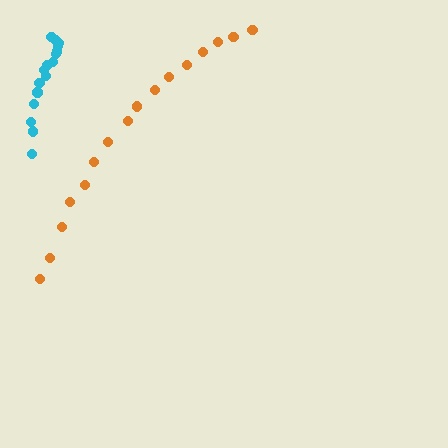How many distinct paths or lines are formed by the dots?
There are 2 distinct paths.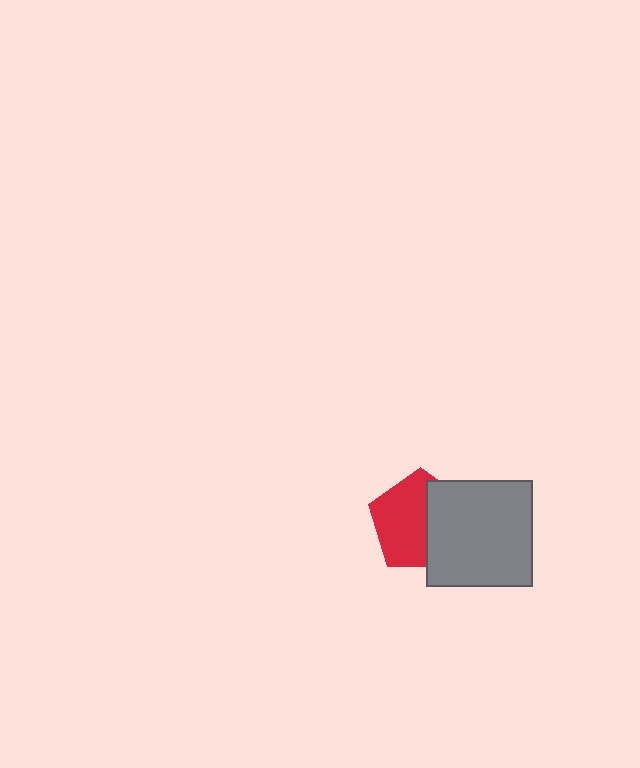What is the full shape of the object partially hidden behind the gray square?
The partially hidden object is a red pentagon.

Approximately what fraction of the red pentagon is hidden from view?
Roughly 42% of the red pentagon is hidden behind the gray square.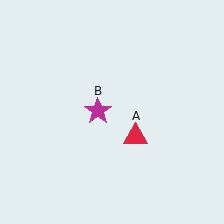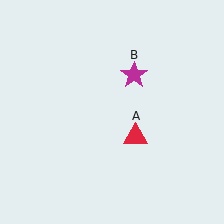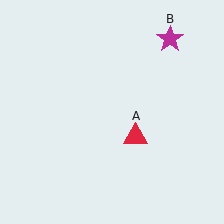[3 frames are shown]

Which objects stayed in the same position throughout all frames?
Red triangle (object A) remained stationary.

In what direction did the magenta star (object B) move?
The magenta star (object B) moved up and to the right.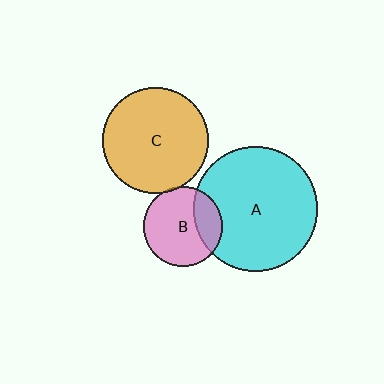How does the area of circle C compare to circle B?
Approximately 1.8 times.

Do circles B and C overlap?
Yes.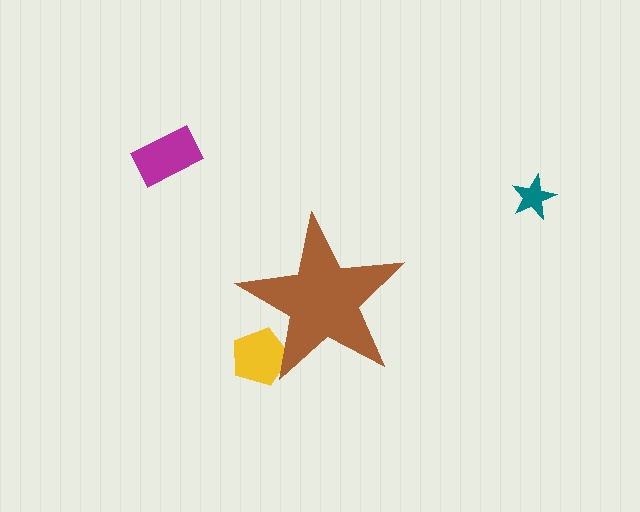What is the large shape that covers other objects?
A brown star.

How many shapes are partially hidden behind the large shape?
1 shape is partially hidden.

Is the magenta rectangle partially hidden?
No, the magenta rectangle is fully visible.